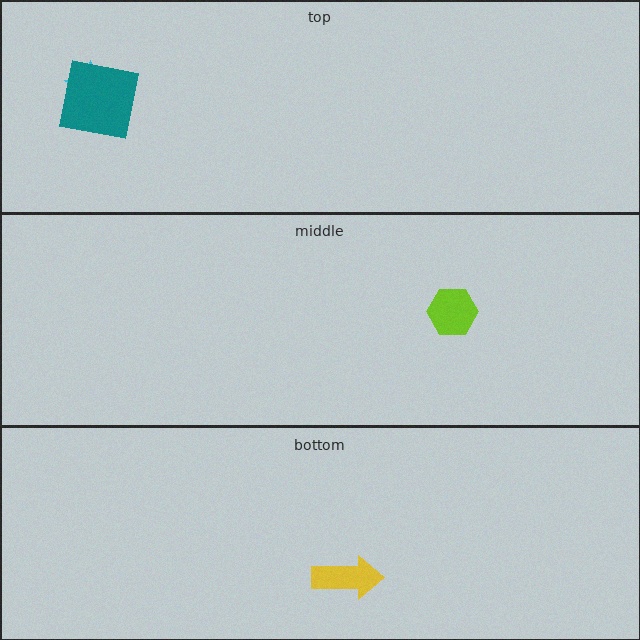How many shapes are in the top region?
2.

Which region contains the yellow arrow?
The bottom region.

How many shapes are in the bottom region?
1.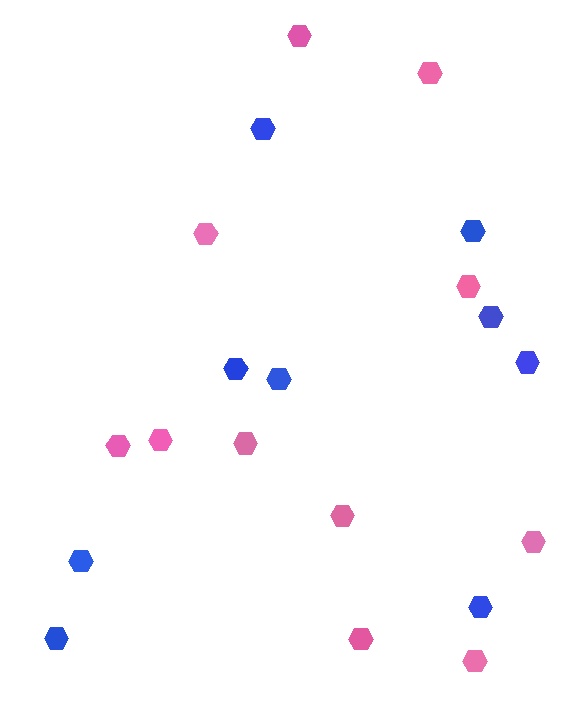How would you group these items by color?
There are 2 groups: one group of pink hexagons (11) and one group of blue hexagons (9).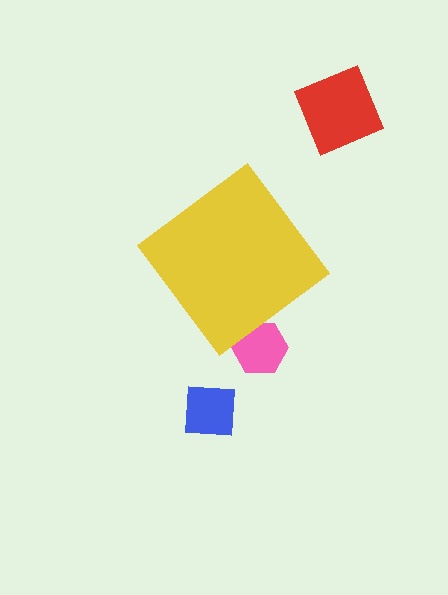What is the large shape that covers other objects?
A yellow diamond.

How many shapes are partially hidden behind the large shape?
1 shape is partially hidden.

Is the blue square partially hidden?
No, the blue square is fully visible.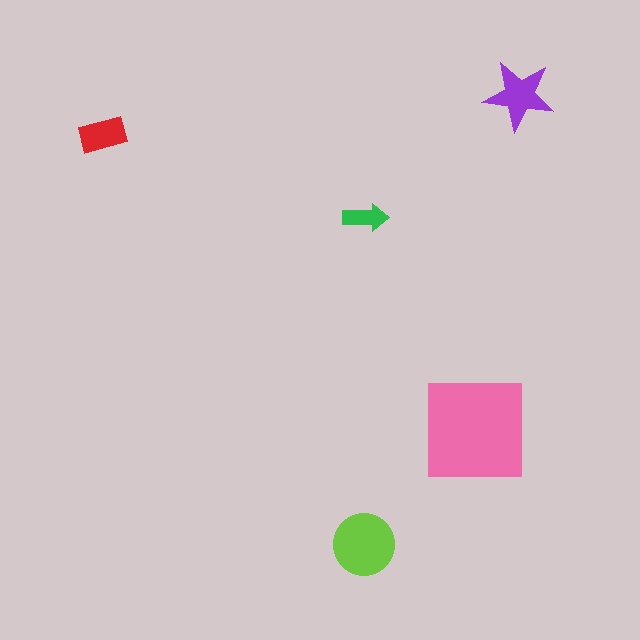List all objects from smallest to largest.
The green arrow, the red rectangle, the purple star, the lime circle, the pink square.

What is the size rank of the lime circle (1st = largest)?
2nd.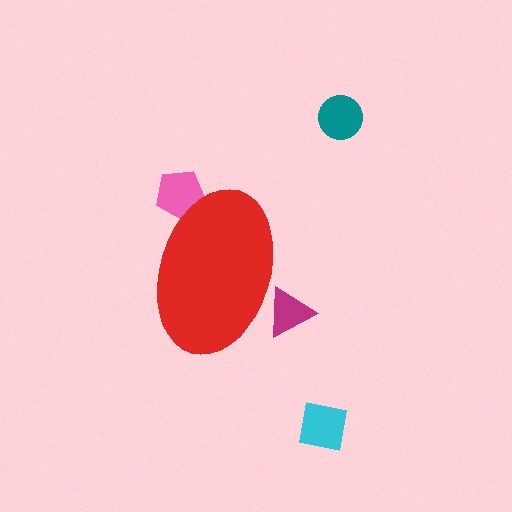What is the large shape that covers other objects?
A red ellipse.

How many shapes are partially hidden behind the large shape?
2 shapes are partially hidden.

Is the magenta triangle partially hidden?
Yes, the magenta triangle is partially hidden behind the red ellipse.